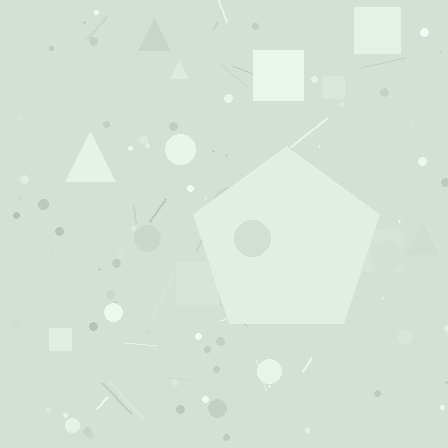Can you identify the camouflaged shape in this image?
The camouflaged shape is a pentagon.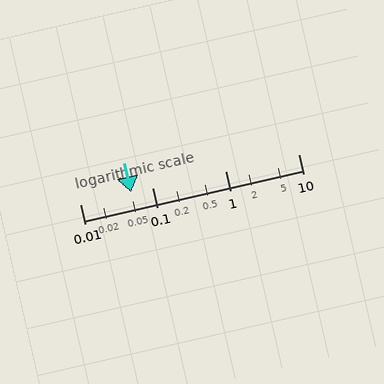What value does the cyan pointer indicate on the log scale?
The pointer indicates approximately 0.05.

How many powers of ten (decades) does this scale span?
The scale spans 3 decades, from 0.01 to 10.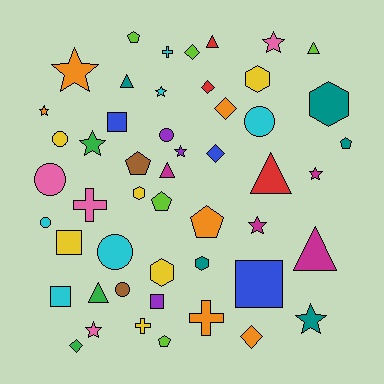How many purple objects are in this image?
There are 3 purple objects.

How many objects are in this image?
There are 50 objects.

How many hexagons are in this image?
There are 5 hexagons.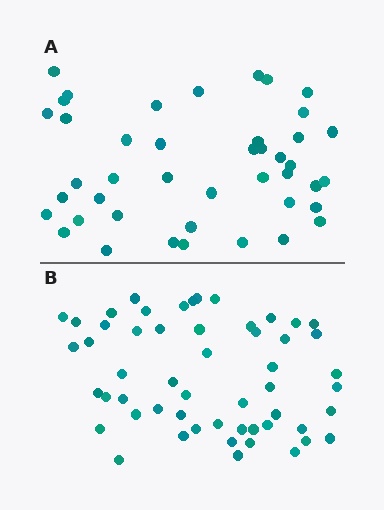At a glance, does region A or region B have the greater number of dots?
Region B (the bottom region) has more dots.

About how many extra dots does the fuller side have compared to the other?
Region B has roughly 12 or so more dots than region A.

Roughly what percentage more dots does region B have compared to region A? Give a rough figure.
About 25% more.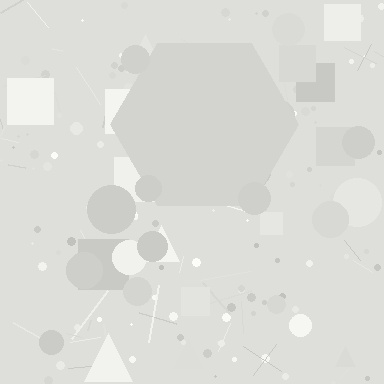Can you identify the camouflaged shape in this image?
The camouflaged shape is a hexagon.